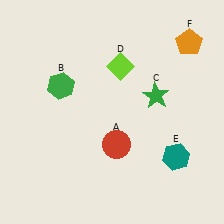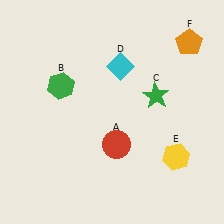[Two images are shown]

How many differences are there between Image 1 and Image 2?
There are 2 differences between the two images.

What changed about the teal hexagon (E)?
In Image 1, E is teal. In Image 2, it changed to yellow.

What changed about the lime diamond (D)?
In Image 1, D is lime. In Image 2, it changed to cyan.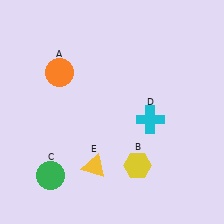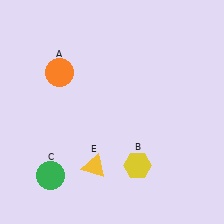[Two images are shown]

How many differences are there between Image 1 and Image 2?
There is 1 difference between the two images.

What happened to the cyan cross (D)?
The cyan cross (D) was removed in Image 2. It was in the bottom-right area of Image 1.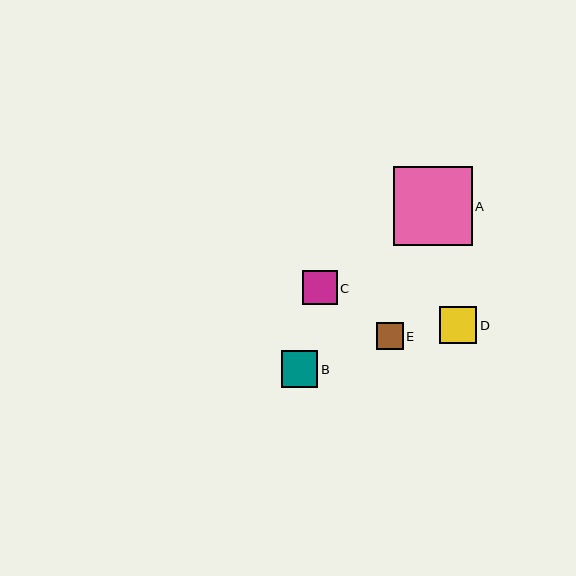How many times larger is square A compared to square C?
Square A is approximately 2.3 times the size of square C.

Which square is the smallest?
Square E is the smallest with a size of approximately 26 pixels.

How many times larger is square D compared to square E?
Square D is approximately 1.4 times the size of square E.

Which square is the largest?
Square A is the largest with a size of approximately 79 pixels.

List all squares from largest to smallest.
From largest to smallest: A, D, B, C, E.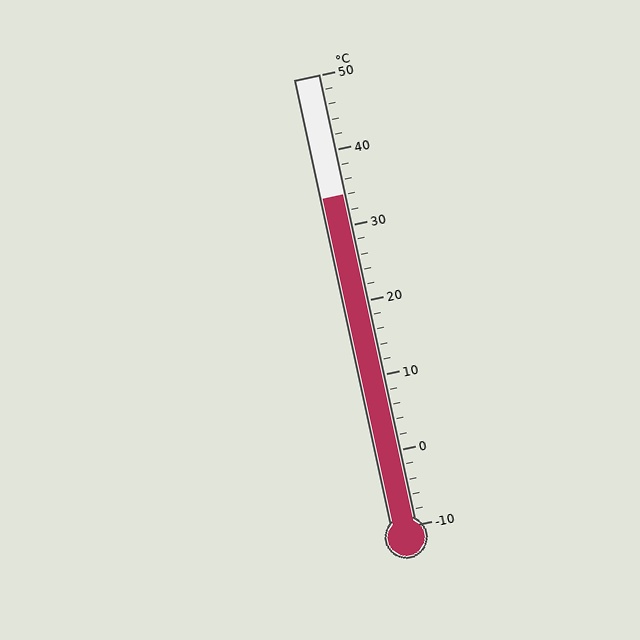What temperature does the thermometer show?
The thermometer shows approximately 34°C.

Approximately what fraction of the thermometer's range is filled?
The thermometer is filled to approximately 75% of its range.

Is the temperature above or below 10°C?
The temperature is above 10°C.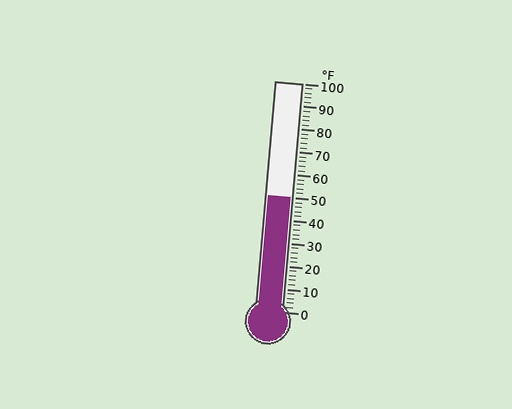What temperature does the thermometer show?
The thermometer shows approximately 50°F.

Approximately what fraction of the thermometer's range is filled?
The thermometer is filled to approximately 50% of its range.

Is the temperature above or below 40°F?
The temperature is above 40°F.